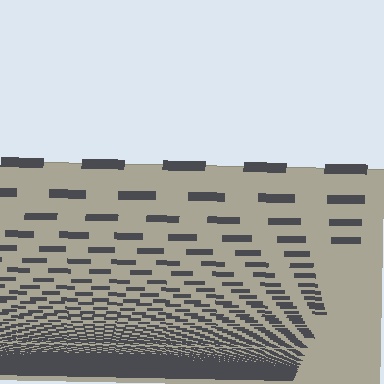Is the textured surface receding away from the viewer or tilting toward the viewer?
The surface appears to tilt toward the viewer. Texture elements get larger and sparser toward the top.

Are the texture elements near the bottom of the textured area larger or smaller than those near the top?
Smaller. The gradient is inverted — elements near the bottom are smaller and denser.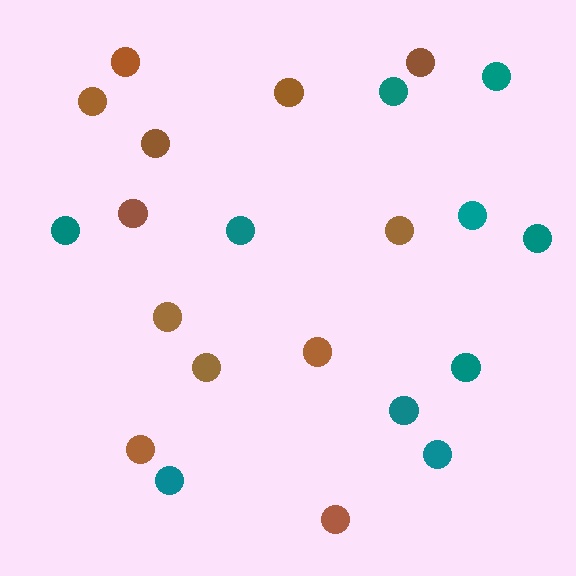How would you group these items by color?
There are 2 groups: one group of teal circles (10) and one group of brown circles (12).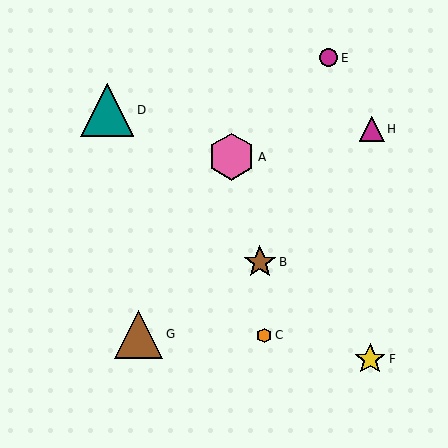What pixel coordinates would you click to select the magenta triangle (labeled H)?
Click at (372, 129) to select the magenta triangle H.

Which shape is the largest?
The teal triangle (labeled D) is the largest.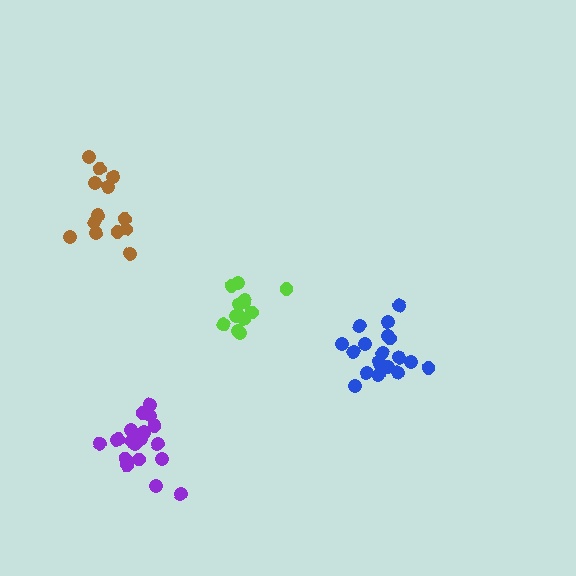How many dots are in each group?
Group 1: 13 dots, Group 2: 19 dots, Group 3: 19 dots, Group 4: 13 dots (64 total).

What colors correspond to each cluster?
The clusters are colored: lime, purple, blue, brown.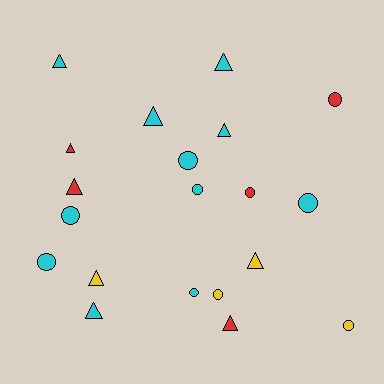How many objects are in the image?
There are 20 objects.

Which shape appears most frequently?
Triangle, with 10 objects.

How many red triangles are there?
There are 3 red triangles.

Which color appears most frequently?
Cyan, with 11 objects.